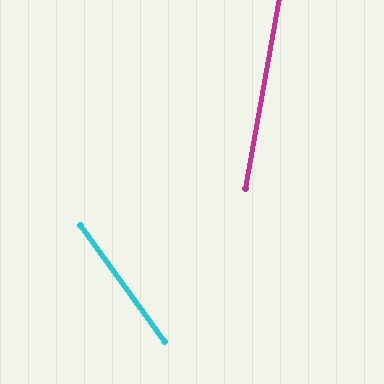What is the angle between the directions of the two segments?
Approximately 46 degrees.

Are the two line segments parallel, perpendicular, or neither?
Neither parallel nor perpendicular — they differ by about 46°.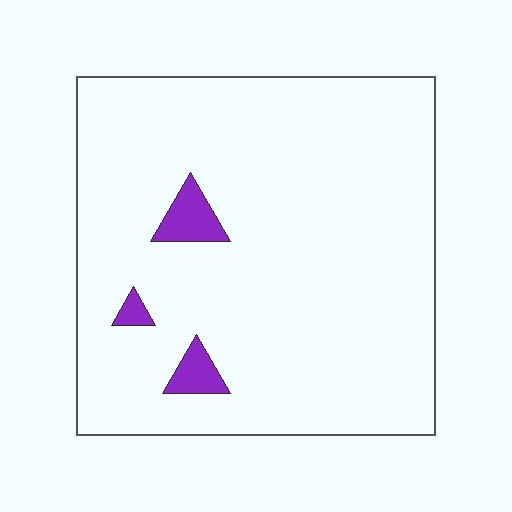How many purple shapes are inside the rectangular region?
3.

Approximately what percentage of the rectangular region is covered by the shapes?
Approximately 5%.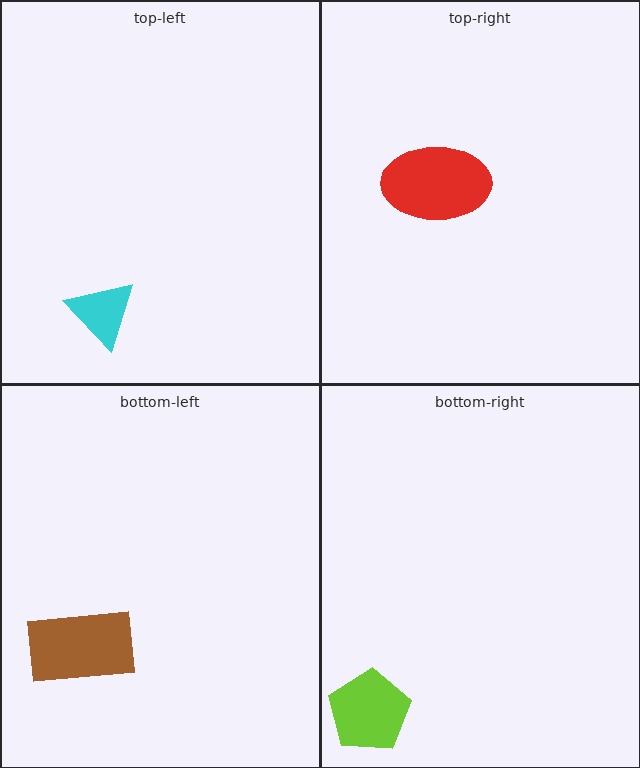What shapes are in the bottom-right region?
The lime pentagon.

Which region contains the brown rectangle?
The bottom-left region.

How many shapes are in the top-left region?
1.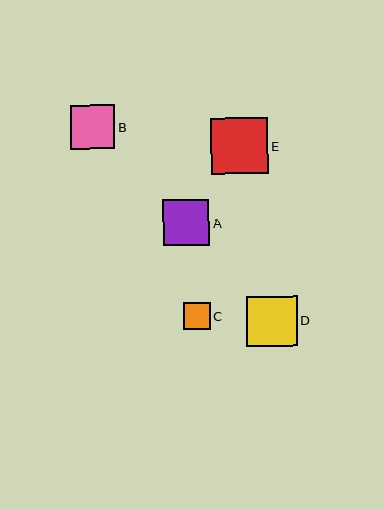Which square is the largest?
Square E is the largest with a size of approximately 57 pixels.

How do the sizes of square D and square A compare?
Square D and square A are approximately the same size.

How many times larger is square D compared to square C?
Square D is approximately 1.9 times the size of square C.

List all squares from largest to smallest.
From largest to smallest: E, D, A, B, C.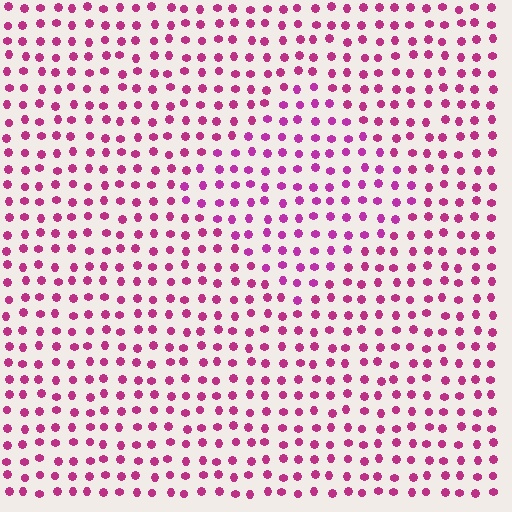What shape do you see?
I see a diamond.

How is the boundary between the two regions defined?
The boundary is defined purely by a slight shift in hue (about 16 degrees). Spacing, size, and orientation are identical on both sides.